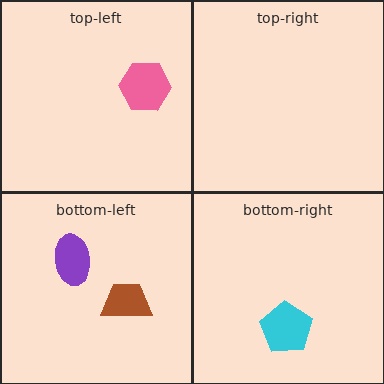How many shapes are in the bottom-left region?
2.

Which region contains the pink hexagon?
The top-left region.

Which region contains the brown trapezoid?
The bottom-left region.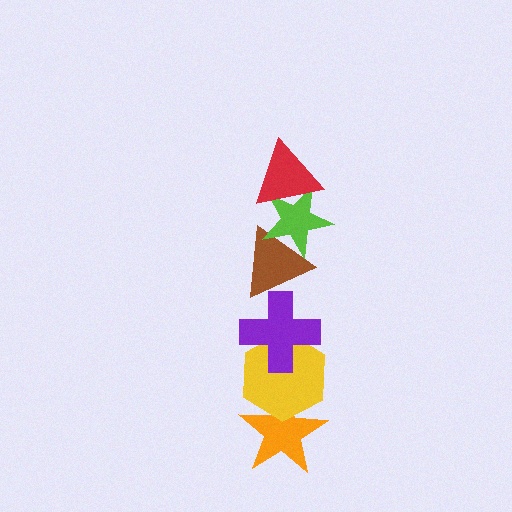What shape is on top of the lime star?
The red triangle is on top of the lime star.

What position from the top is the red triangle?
The red triangle is 1st from the top.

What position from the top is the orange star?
The orange star is 6th from the top.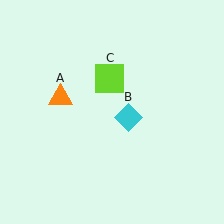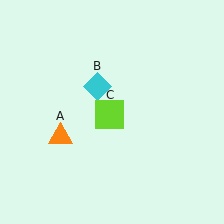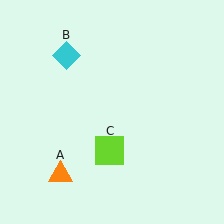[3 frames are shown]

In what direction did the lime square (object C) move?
The lime square (object C) moved down.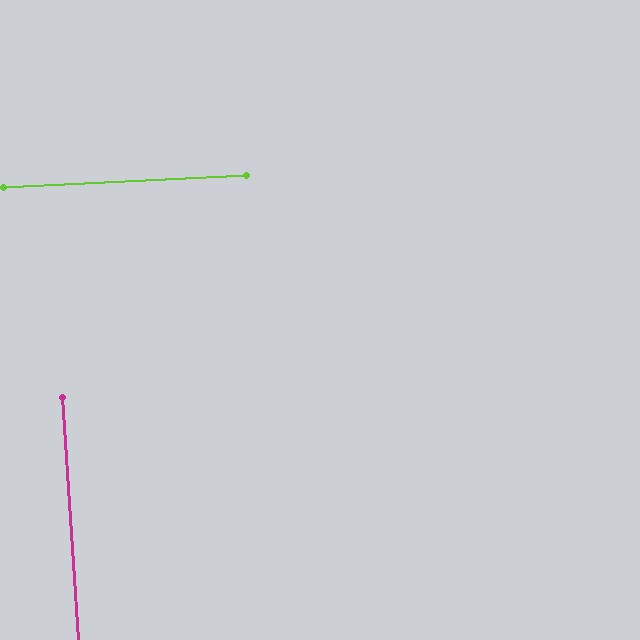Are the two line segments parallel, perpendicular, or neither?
Perpendicular — they meet at approximately 89°.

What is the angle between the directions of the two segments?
Approximately 89 degrees.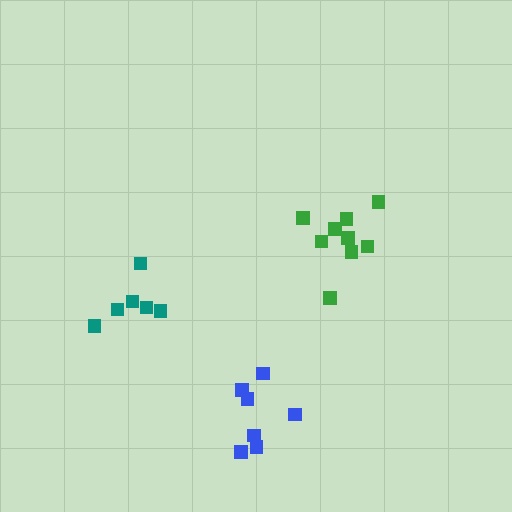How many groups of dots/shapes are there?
There are 3 groups.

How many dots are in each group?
Group 1: 9 dots, Group 2: 7 dots, Group 3: 6 dots (22 total).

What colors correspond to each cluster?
The clusters are colored: green, blue, teal.